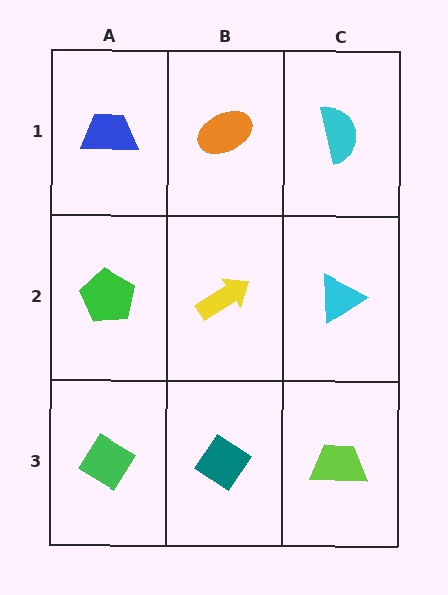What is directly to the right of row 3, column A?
A teal diamond.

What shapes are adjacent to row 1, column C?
A cyan triangle (row 2, column C), an orange ellipse (row 1, column B).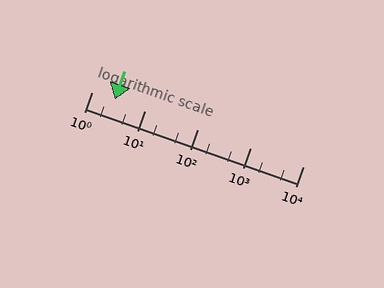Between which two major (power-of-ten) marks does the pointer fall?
The pointer is between 1 and 10.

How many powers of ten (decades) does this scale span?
The scale spans 4 decades, from 1 to 10000.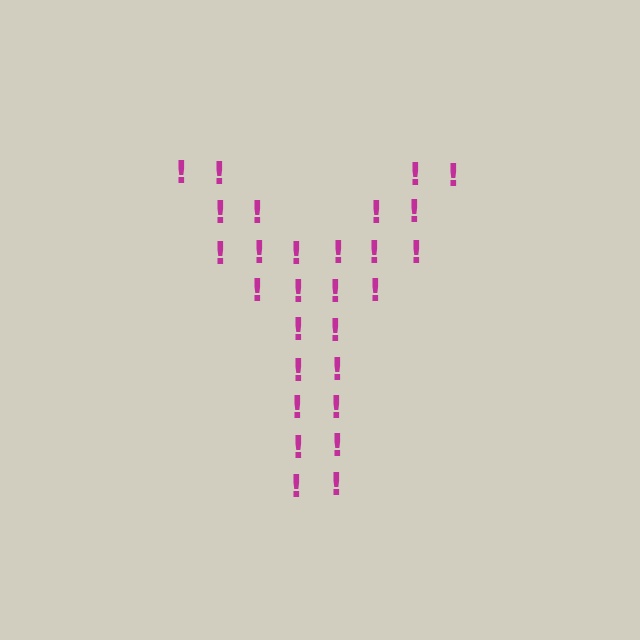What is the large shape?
The large shape is the letter Y.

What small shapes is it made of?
It is made of small exclamation marks.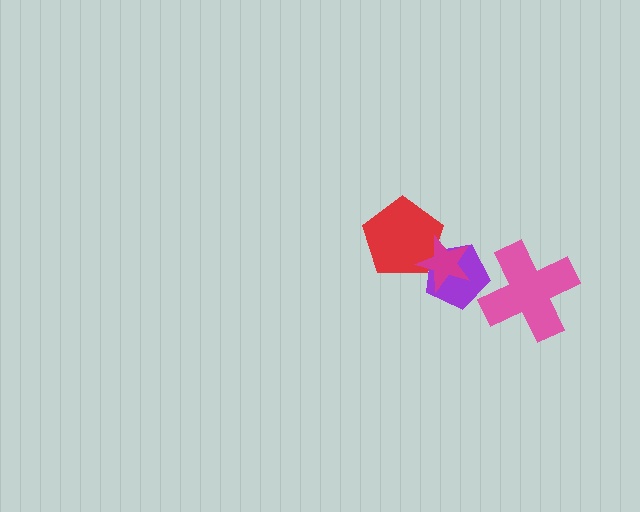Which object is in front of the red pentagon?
The magenta star is in front of the red pentagon.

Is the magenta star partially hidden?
No, no other shape covers it.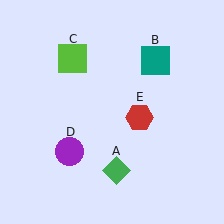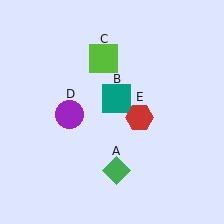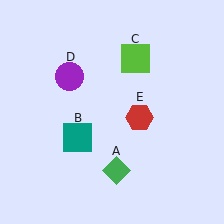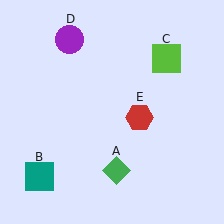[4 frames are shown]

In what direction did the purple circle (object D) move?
The purple circle (object D) moved up.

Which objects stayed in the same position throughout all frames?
Green diamond (object A) and red hexagon (object E) remained stationary.